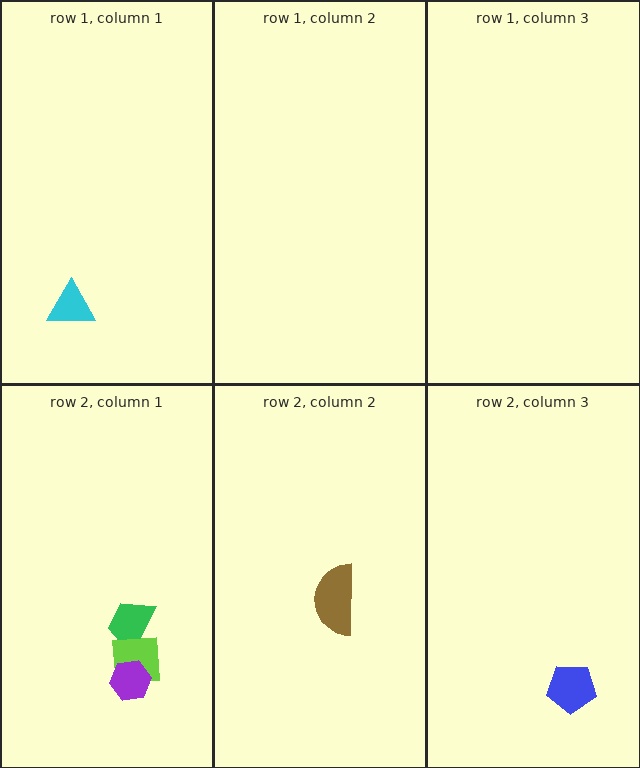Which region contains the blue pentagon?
The row 2, column 3 region.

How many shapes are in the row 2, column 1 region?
3.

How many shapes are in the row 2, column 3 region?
1.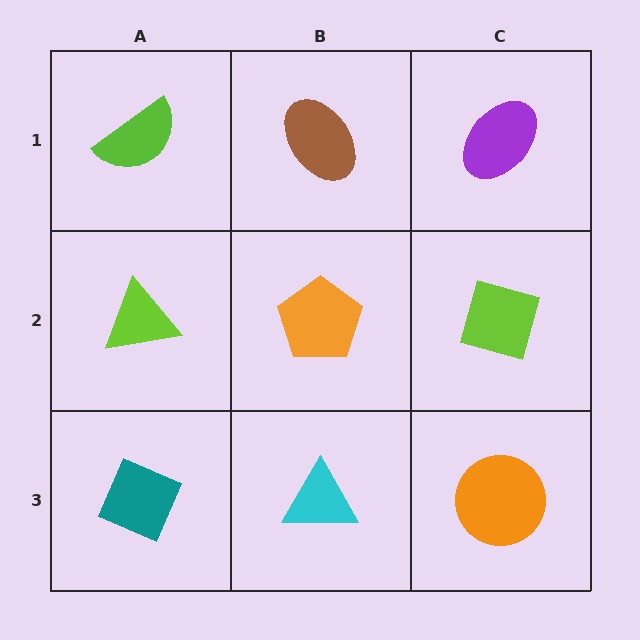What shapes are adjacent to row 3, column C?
A lime diamond (row 2, column C), a cyan triangle (row 3, column B).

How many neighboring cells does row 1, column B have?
3.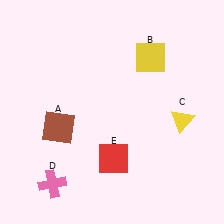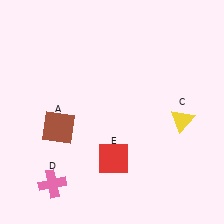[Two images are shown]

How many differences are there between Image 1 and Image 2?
There is 1 difference between the two images.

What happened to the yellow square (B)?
The yellow square (B) was removed in Image 2. It was in the top-right area of Image 1.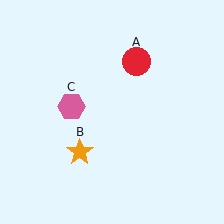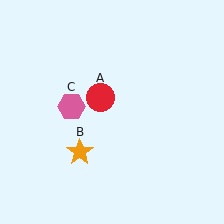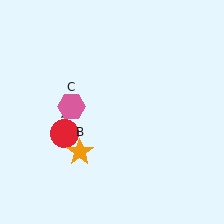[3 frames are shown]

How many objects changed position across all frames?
1 object changed position: red circle (object A).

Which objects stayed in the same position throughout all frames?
Orange star (object B) and pink hexagon (object C) remained stationary.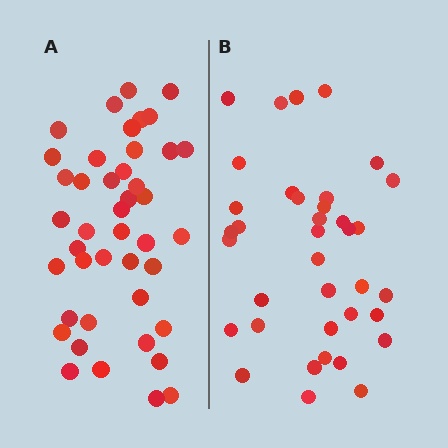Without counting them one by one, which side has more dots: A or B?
Region A (the left region) has more dots.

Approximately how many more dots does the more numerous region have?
Region A has about 6 more dots than region B.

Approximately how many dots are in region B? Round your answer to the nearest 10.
About 40 dots. (The exact count is 37, which rounds to 40.)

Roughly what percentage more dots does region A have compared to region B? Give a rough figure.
About 15% more.